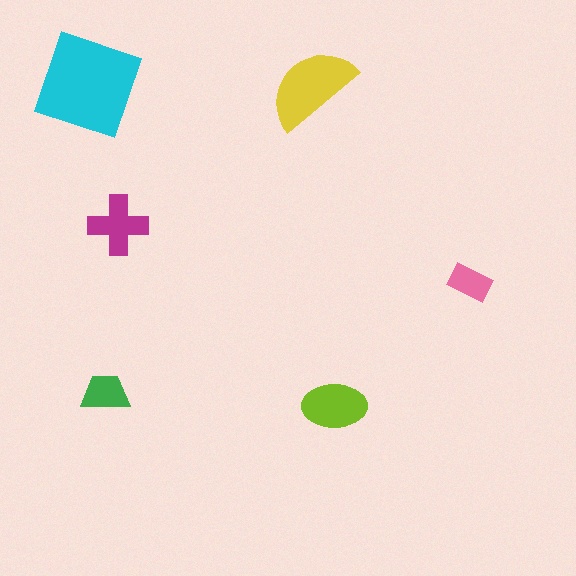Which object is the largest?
The cyan diamond.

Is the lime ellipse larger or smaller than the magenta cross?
Larger.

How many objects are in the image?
There are 6 objects in the image.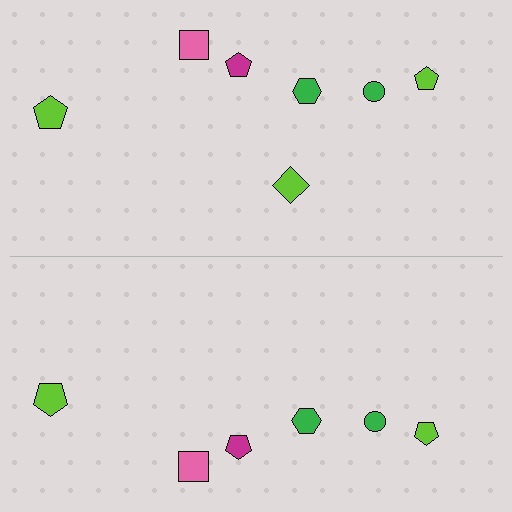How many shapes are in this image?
There are 13 shapes in this image.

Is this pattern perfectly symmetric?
No, the pattern is not perfectly symmetric. A lime diamond is missing from the bottom side.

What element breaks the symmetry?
A lime diamond is missing from the bottom side.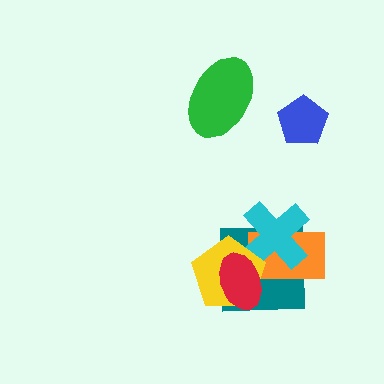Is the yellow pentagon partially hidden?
Yes, it is partially covered by another shape.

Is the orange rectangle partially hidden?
Yes, it is partially covered by another shape.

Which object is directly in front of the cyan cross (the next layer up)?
The yellow pentagon is directly in front of the cyan cross.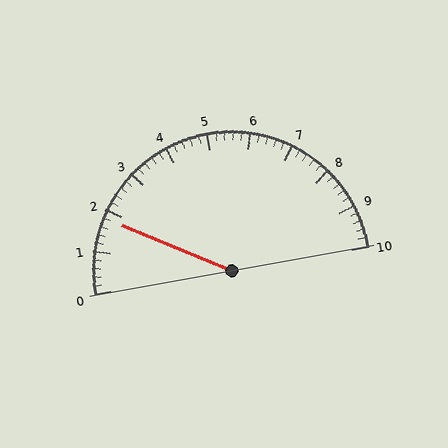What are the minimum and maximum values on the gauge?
The gauge ranges from 0 to 10.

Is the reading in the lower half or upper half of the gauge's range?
The reading is in the lower half of the range (0 to 10).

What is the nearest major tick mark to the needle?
The nearest major tick mark is 2.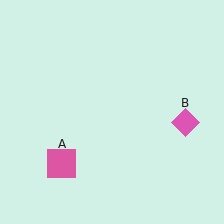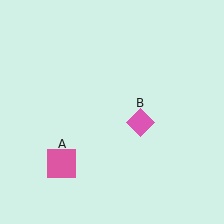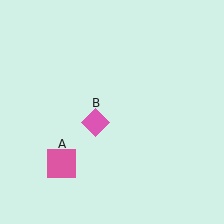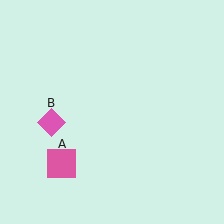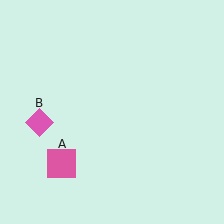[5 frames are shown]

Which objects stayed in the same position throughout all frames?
Pink square (object A) remained stationary.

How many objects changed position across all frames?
1 object changed position: pink diamond (object B).